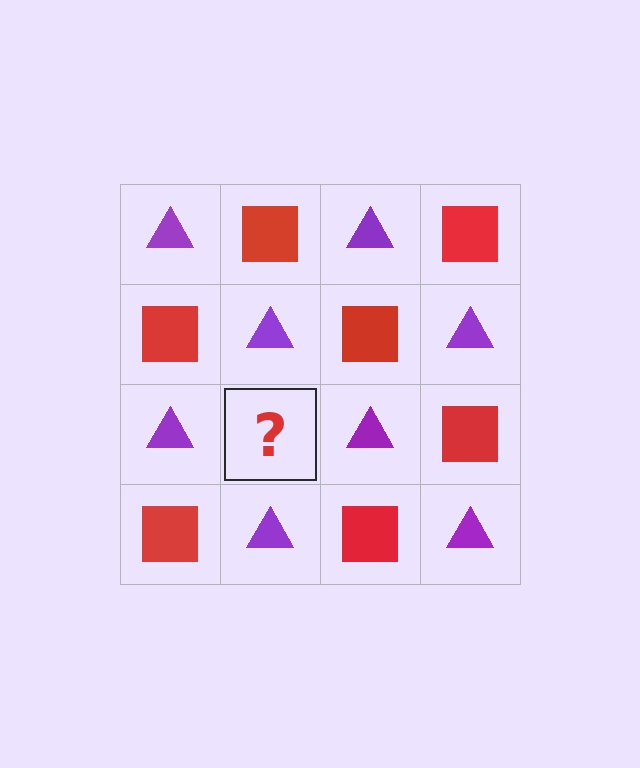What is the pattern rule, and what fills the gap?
The rule is that it alternates purple triangle and red square in a checkerboard pattern. The gap should be filled with a red square.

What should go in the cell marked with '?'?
The missing cell should contain a red square.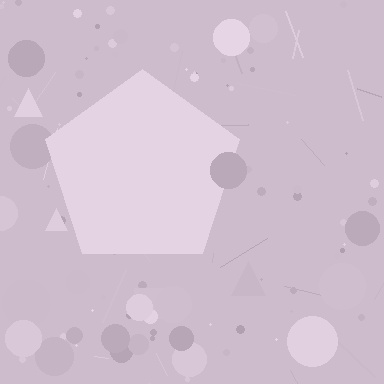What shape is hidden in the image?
A pentagon is hidden in the image.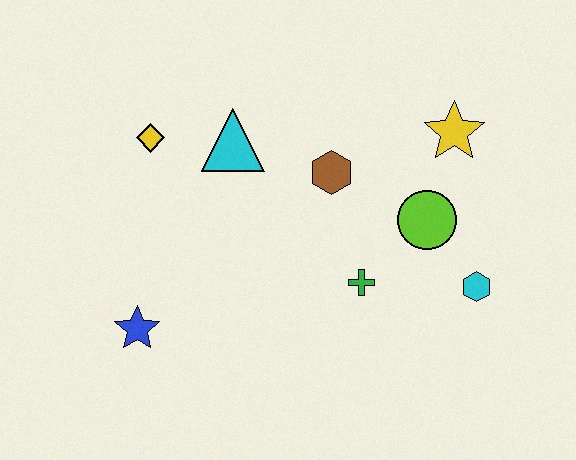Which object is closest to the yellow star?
The lime circle is closest to the yellow star.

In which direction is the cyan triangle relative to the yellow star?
The cyan triangle is to the left of the yellow star.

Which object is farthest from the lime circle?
The blue star is farthest from the lime circle.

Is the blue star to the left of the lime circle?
Yes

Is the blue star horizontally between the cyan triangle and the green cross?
No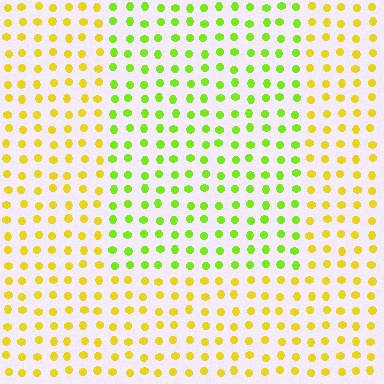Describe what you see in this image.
The image is filled with small yellow elements in a uniform arrangement. A rectangle-shaped region is visible where the elements are tinted to a slightly different hue, forming a subtle color boundary.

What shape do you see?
I see a rectangle.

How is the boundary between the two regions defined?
The boundary is defined purely by a slight shift in hue (about 40 degrees). Spacing, size, and orientation are identical on both sides.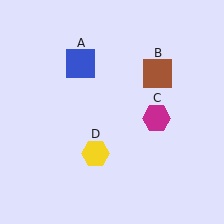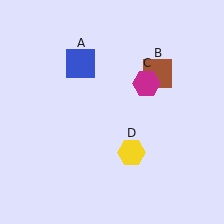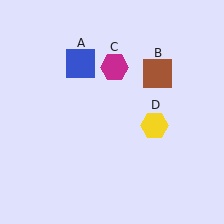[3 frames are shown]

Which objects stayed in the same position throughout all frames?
Blue square (object A) and brown square (object B) remained stationary.